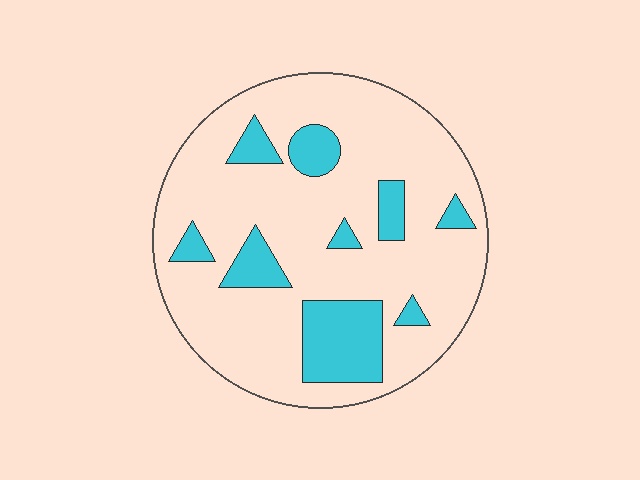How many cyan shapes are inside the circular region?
9.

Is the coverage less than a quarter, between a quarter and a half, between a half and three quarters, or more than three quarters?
Less than a quarter.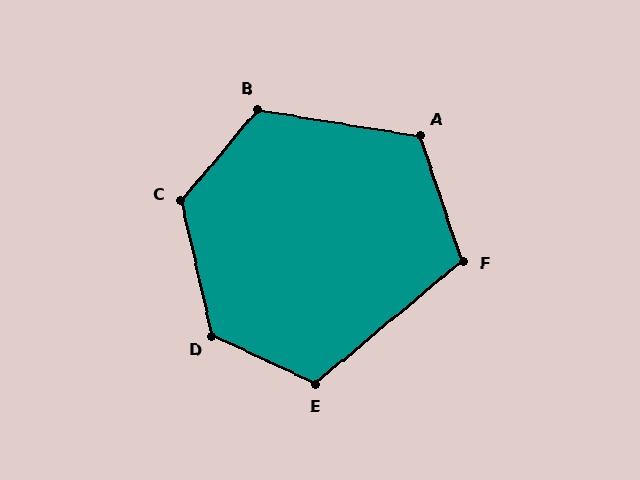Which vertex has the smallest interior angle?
F, at approximately 111 degrees.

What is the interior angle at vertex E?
Approximately 115 degrees (obtuse).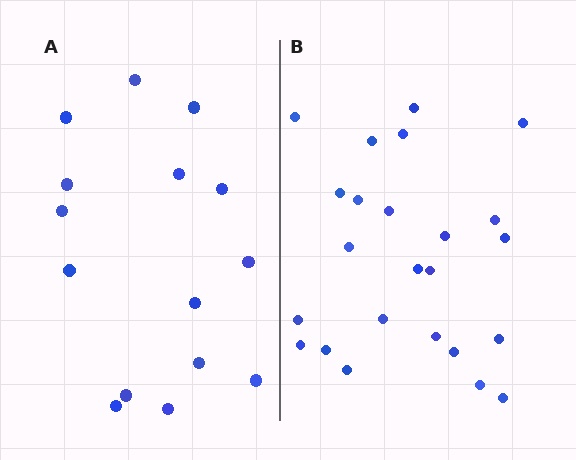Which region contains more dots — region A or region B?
Region B (the right region) has more dots.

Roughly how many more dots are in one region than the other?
Region B has roughly 8 or so more dots than region A.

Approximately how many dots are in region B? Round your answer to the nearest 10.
About 20 dots. (The exact count is 24, which rounds to 20.)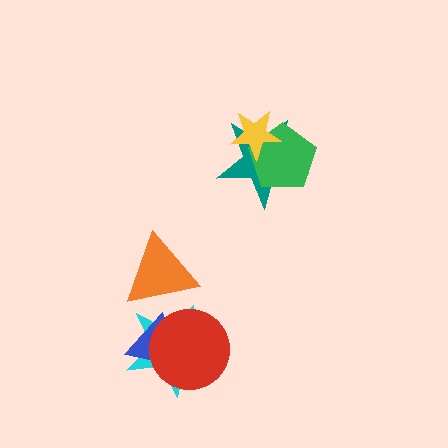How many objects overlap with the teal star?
2 objects overlap with the teal star.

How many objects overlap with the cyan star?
3 objects overlap with the cyan star.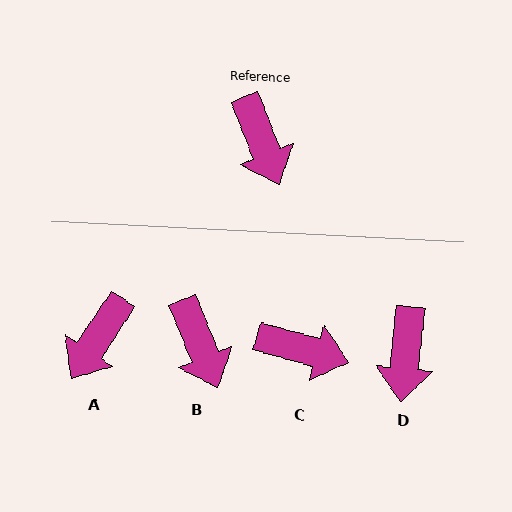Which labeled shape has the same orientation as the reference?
B.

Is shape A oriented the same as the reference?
No, it is off by about 55 degrees.